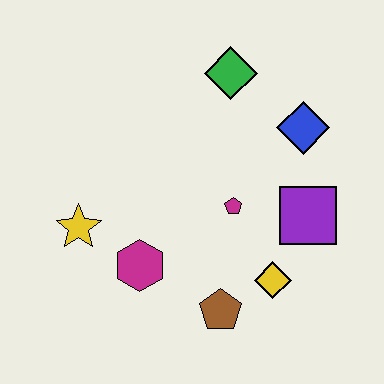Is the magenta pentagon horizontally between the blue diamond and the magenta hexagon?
Yes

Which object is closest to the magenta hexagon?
The yellow star is closest to the magenta hexagon.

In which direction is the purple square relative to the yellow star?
The purple square is to the right of the yellow star.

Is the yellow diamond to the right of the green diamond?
Yes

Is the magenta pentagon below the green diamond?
Yes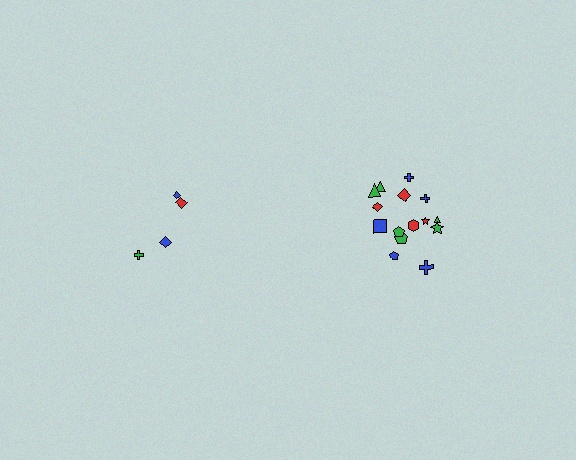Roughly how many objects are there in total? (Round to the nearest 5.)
Roughly 20 objects in total.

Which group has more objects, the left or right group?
The right group.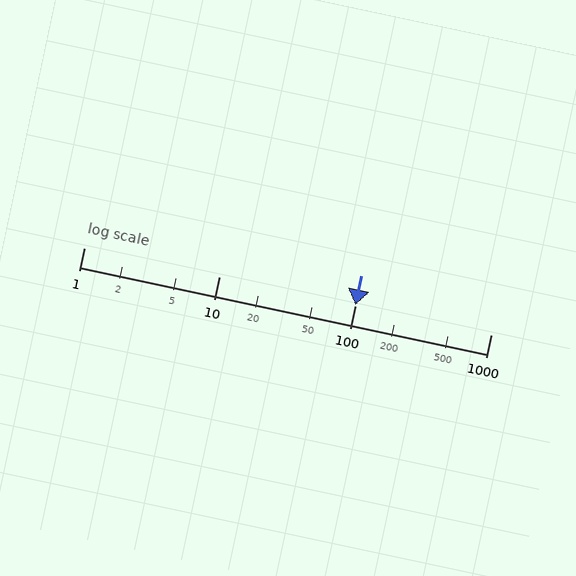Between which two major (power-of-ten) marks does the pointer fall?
The pointer is between 100 and 1000.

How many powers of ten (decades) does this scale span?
The scale spans 3 decades, from 1 to 1000.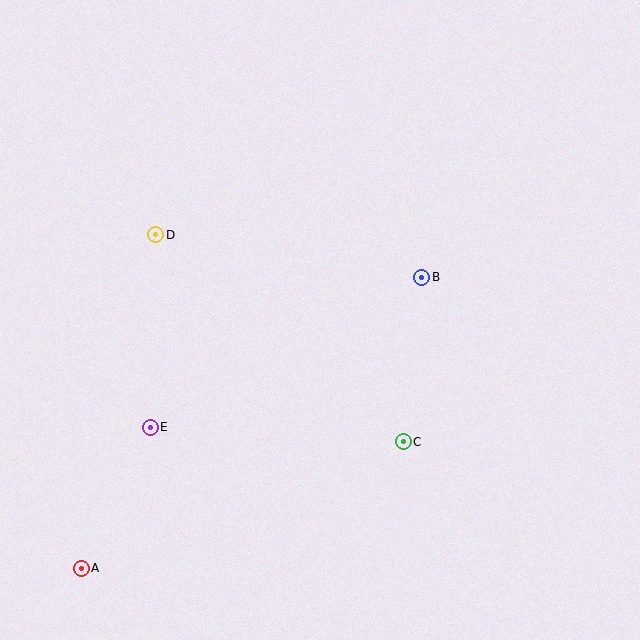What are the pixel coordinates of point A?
Point A is at (81, 568).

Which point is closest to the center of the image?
Point B at (422, 277) is closest to the center.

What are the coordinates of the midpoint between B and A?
The midpoint between B and A is at (252, 423).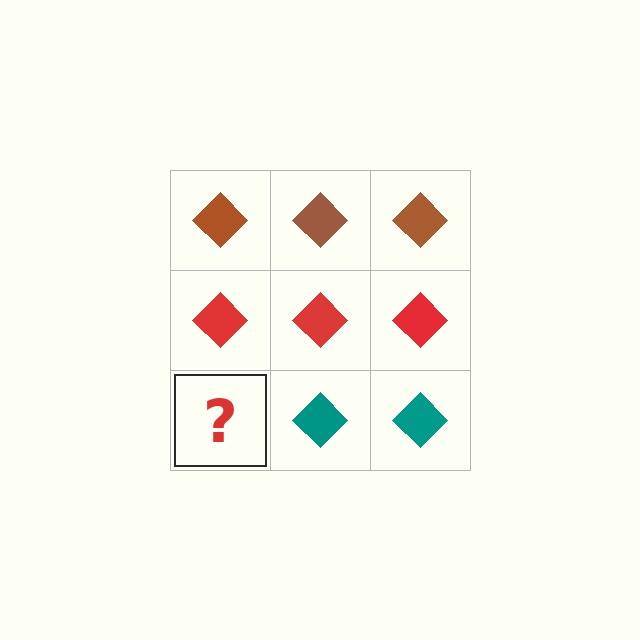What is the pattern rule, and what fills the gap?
The rule is that each row has a consistent color. The gap should be filled with a teal diamond.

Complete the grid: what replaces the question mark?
The question mark should be replaced with a teal diamond.